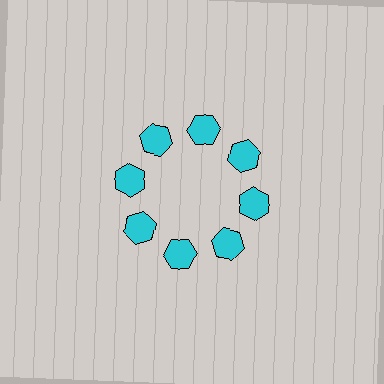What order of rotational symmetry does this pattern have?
This pattern has 8-fold rotational symmetry.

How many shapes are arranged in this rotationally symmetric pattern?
There are 8 shapes, arranged in 8 groups of 1.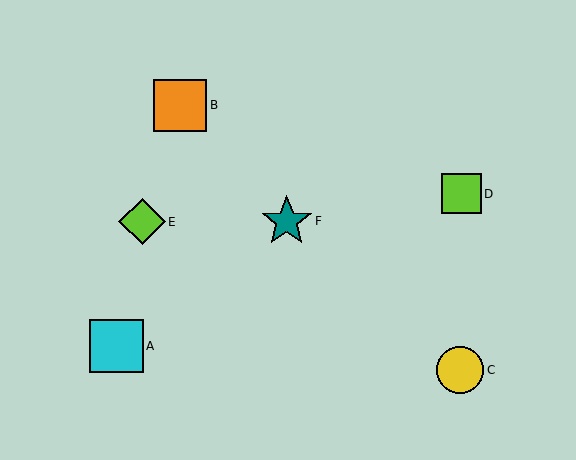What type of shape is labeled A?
Shape A is a cyan square.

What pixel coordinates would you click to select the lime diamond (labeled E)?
Click at (142, 222) to select the lime diamond E.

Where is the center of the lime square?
The center of the lime square is at (461, 194).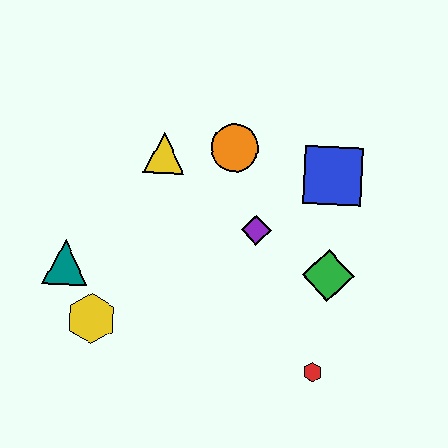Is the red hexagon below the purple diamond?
Yes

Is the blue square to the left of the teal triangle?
No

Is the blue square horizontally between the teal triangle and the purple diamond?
No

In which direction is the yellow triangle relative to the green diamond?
The yellow triangle is to the left of the green diamond.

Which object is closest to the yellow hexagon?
The teal triangle is closest to the yellow hexagon.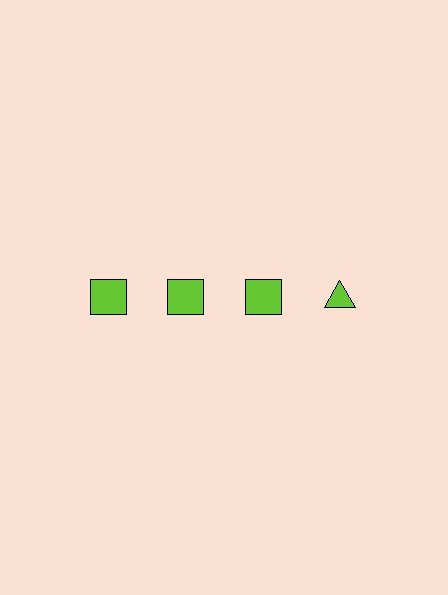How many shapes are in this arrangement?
There are 4 shapes arranged in a grid pattern.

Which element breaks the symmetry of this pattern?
The lime triangle in the top row, second from right column breaks the symmetry. All other shapes are lime squares.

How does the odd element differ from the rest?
It has a different shape: triangle instead of square.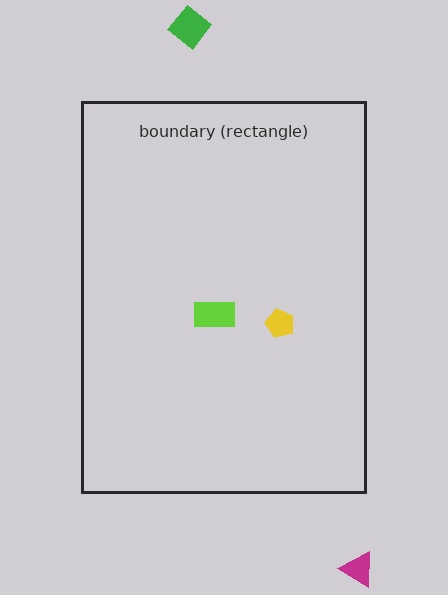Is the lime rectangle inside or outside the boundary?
Inside.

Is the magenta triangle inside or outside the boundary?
Outside.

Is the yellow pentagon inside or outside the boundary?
Inside.